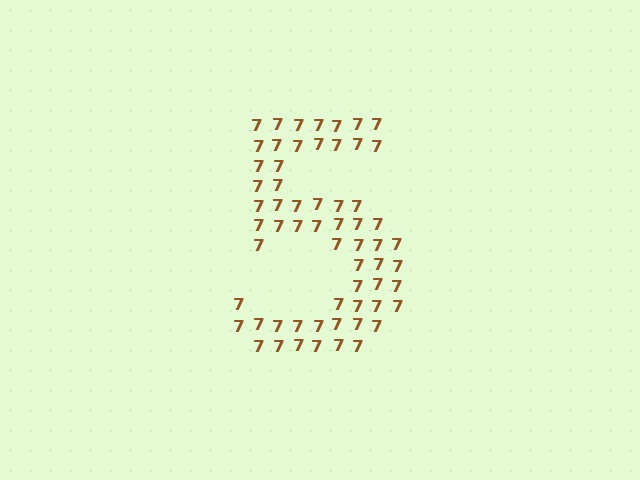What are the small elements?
The small elements are digit 7's.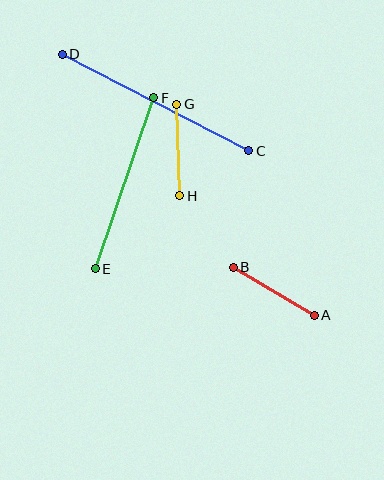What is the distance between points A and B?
The distance is approximately 94 pixels.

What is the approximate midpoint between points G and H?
The midpoint is at approximately (178, 150) pixels.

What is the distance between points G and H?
The distance is approximately 91 pixels.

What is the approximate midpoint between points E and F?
The midpoint is at approximately (124, 183) pixels.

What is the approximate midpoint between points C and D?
The midpoint is at approximately (156, 102) pixels.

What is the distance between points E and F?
The distance is approximately 181 pixels.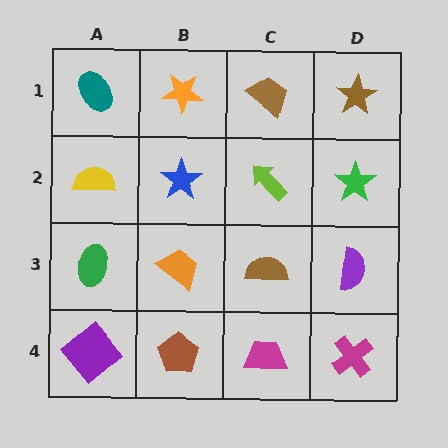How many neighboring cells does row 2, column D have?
3.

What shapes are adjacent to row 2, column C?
A brown trapezoid (row 1, column C), a brown semicircle (row 3, column C), a blue star (row 2, column B), a green star (row 2, column D).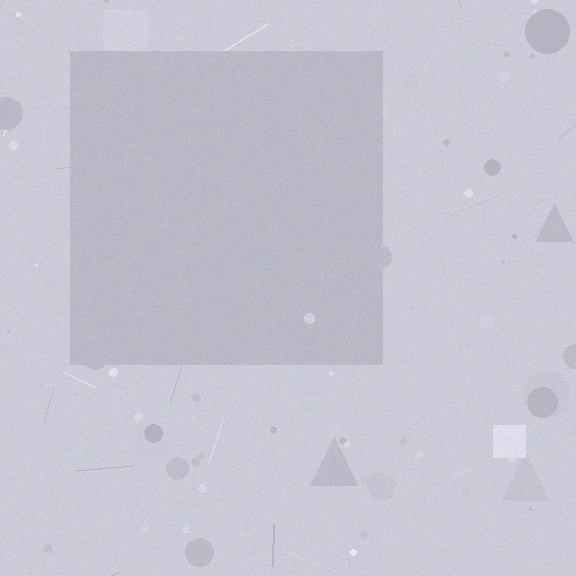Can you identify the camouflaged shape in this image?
The camouflaged shape is a square.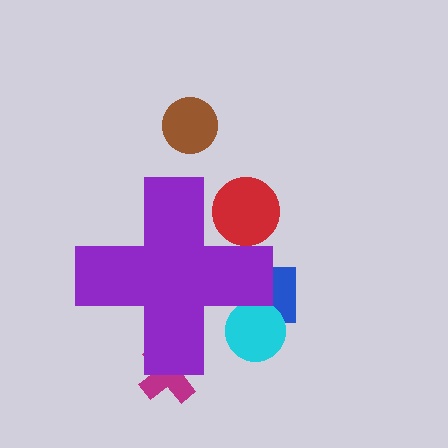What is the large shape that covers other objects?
A purple cross.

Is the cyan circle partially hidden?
Yes, the cyan circle is partially hidden behind the purple cross.